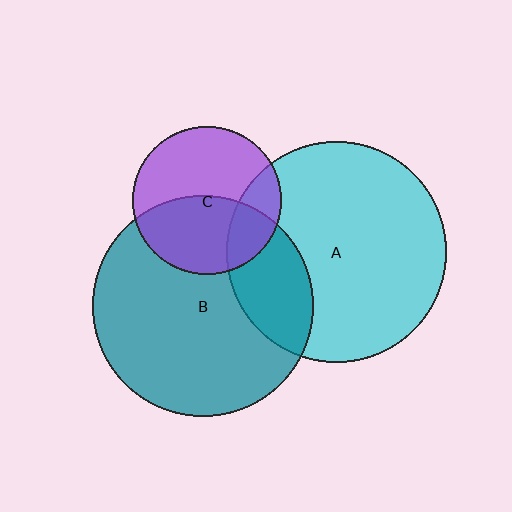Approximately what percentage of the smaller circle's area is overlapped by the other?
Approximately 45%.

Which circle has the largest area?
Circle B (teal).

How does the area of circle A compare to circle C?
Approximately 2.2 times.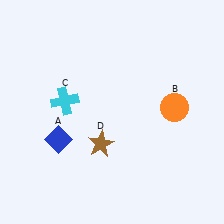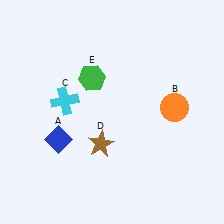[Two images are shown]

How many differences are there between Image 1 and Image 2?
There is 1 difference between the two images.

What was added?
A green hexagon (E) was added in Image 2.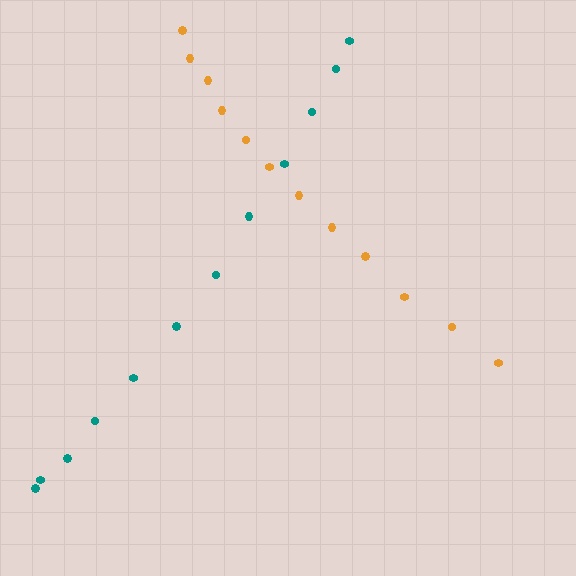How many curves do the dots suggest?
There are 2 distinct paths.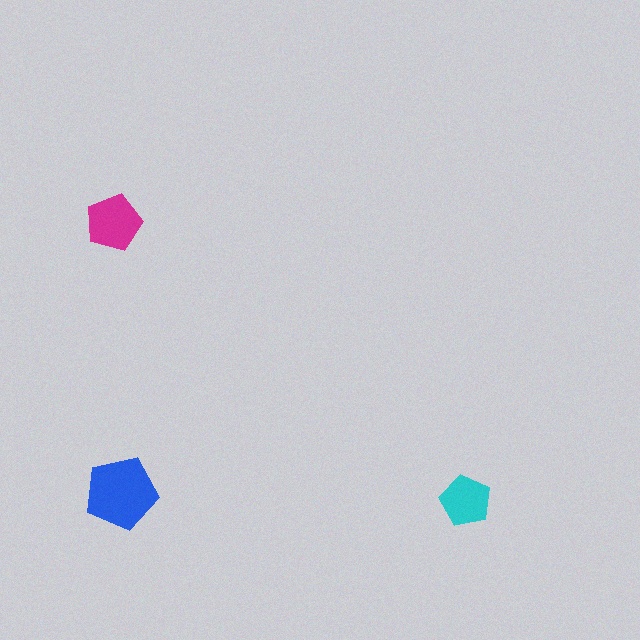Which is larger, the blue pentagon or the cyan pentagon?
The blue one.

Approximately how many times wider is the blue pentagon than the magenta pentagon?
About 1.5 times wider.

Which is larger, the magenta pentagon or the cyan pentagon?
The magenta one.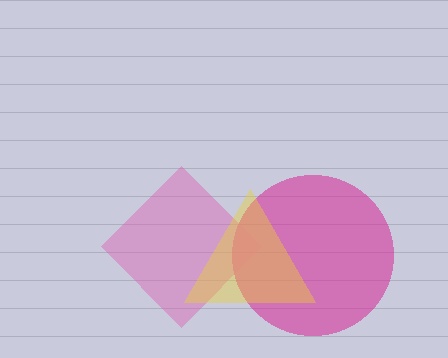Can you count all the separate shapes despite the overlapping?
Yes, there are 3 separate shapes.